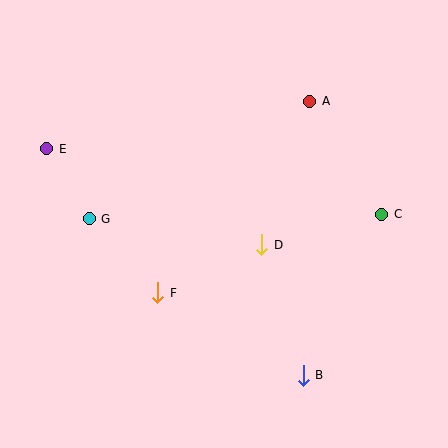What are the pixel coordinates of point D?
Point D is at (262, 245).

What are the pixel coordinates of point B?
Point B is at (303, 375).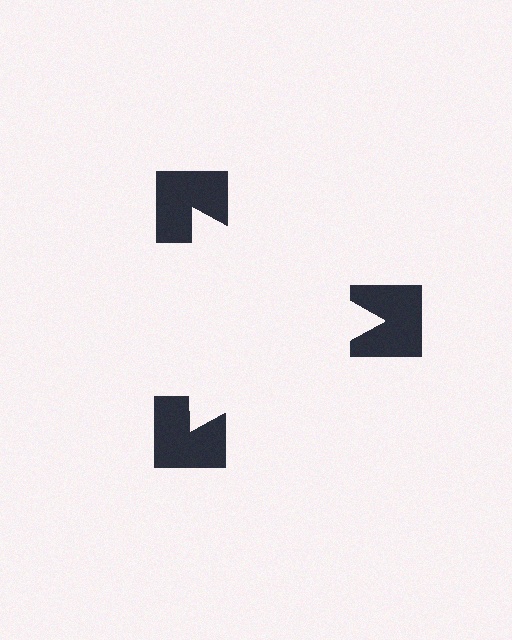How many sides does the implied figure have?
3 sides.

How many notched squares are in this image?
There are 3 — one at each vertex of the illusory triangle.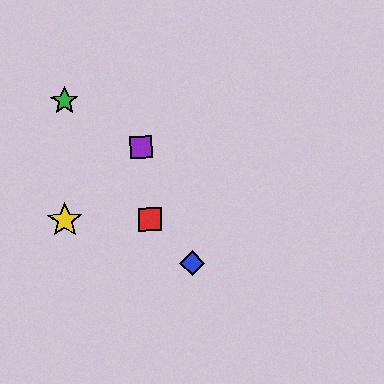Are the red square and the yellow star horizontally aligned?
Yes, both are at y≈220.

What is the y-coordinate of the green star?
The green star is at y≈101.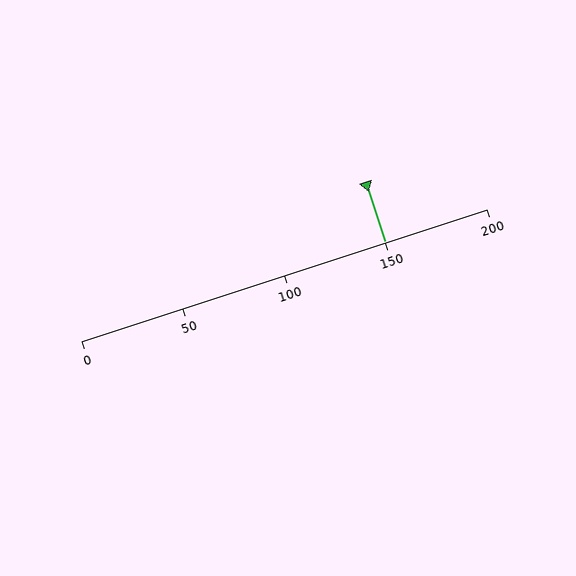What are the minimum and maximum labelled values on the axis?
The axis runs from 0 to 200.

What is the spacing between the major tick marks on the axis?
The major ticks are spaced 50 apart.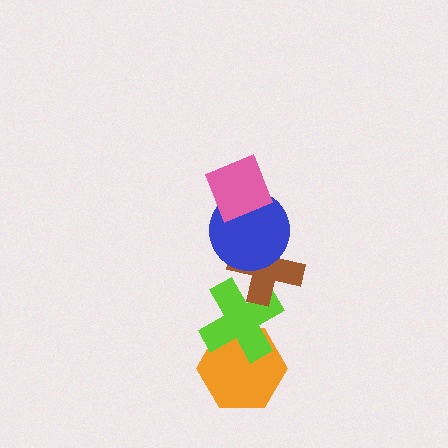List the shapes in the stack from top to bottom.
From top to bottom: the pink diamond, the blue circle, the brown cross, the lime cross, the orange hexagon.